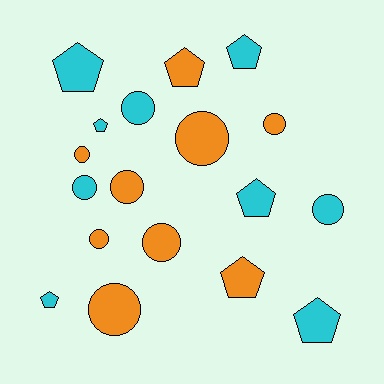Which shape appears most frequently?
Circle, with 10 objects.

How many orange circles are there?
There are 7 orange circles.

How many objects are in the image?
There are 18 objects.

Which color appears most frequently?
Cyan, with 9 objects.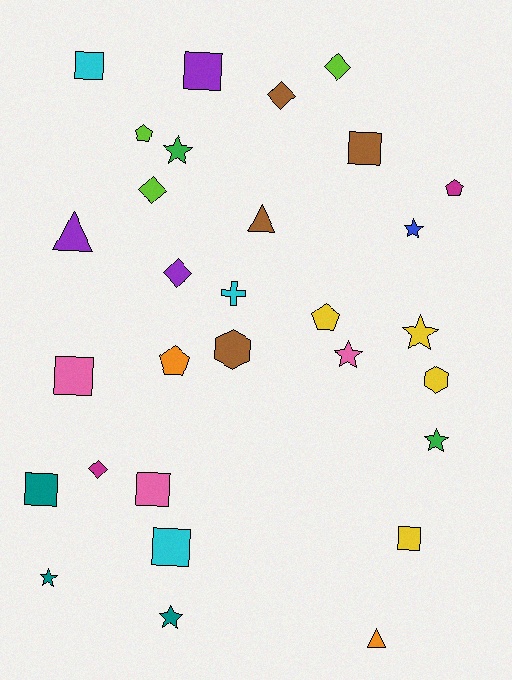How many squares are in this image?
There are 8 squares.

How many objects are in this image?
There are 30 objects.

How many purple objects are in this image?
There are 3 purple objects.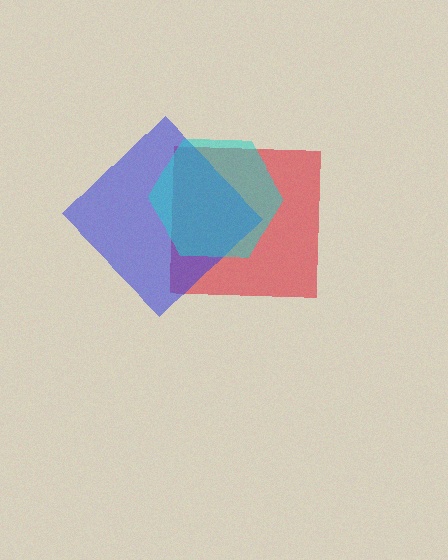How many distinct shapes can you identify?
There are 3 distinct shapes: a red square, a blue diamond, a cyan hexagon.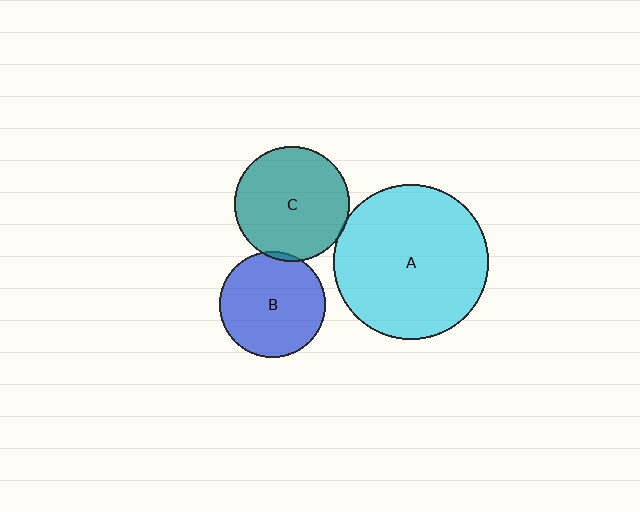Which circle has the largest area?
Circle A (cyan).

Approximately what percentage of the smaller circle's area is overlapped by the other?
Approximately 5%.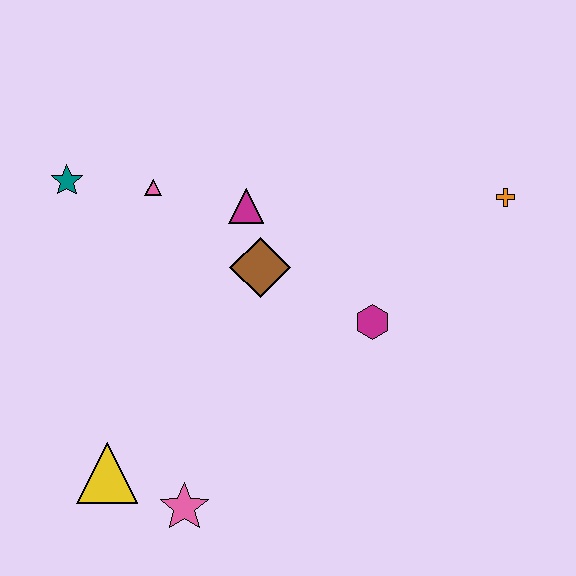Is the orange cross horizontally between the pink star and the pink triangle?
No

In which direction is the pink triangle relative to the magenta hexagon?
The pink triangle is to the left of the magenta hexagon.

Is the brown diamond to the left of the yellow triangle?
No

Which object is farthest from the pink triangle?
The orange cross is farthest from the pink triangle.